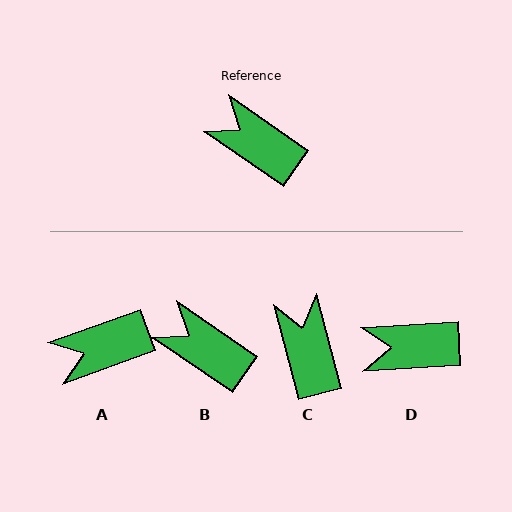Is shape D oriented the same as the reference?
No, it is off by about 38 degrees.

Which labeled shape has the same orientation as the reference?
B.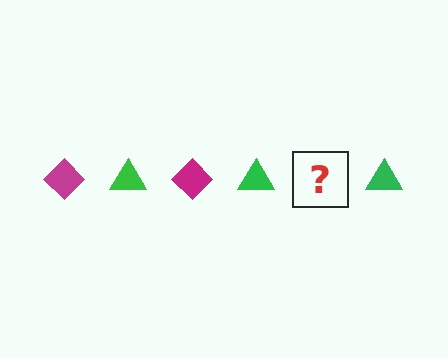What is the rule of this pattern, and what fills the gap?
The rule is that the pattern alternates between magenta diamond and green triangle. The gap should be filled with a magenta diamond.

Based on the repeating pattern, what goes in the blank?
The blank should be a magenta diamond.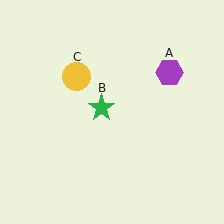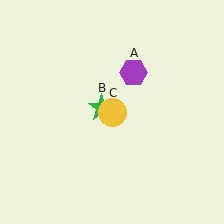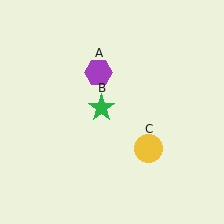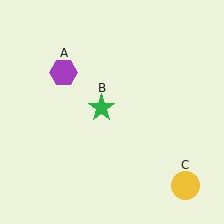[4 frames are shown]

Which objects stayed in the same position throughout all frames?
Green star (object B) remained stationary.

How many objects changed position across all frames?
2 objects changed position: purple hexagon (object A), yellow circle (object C).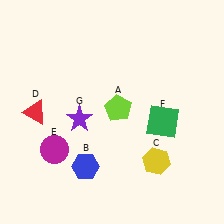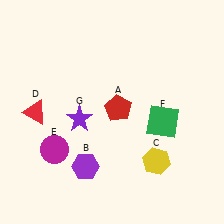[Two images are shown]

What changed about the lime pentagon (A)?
In Image 1, A is lime. In Image 2, it changed to red.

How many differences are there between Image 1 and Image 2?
There are 2 differences between the two images.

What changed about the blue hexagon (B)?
In Image 1, B is blue. In Image 2, it changed to purple.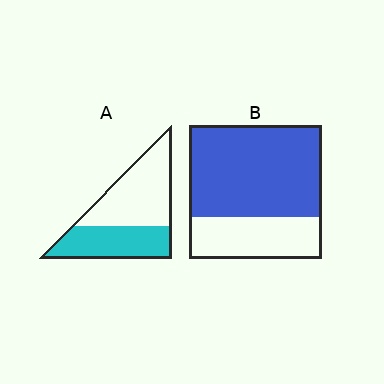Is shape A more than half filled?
No.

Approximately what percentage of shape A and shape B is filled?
A is approximately 45% and B is approximately 70%.